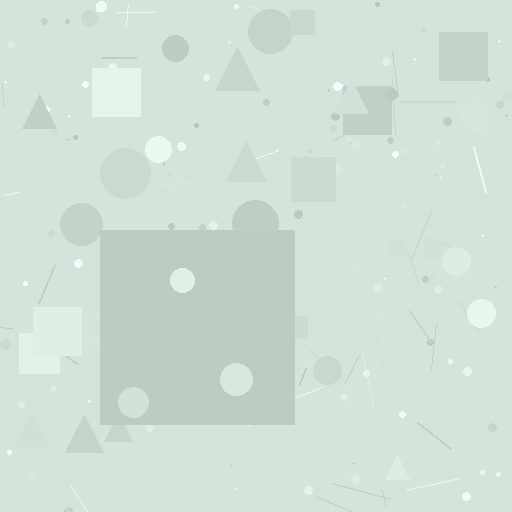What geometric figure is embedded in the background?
A square is embedded in the background.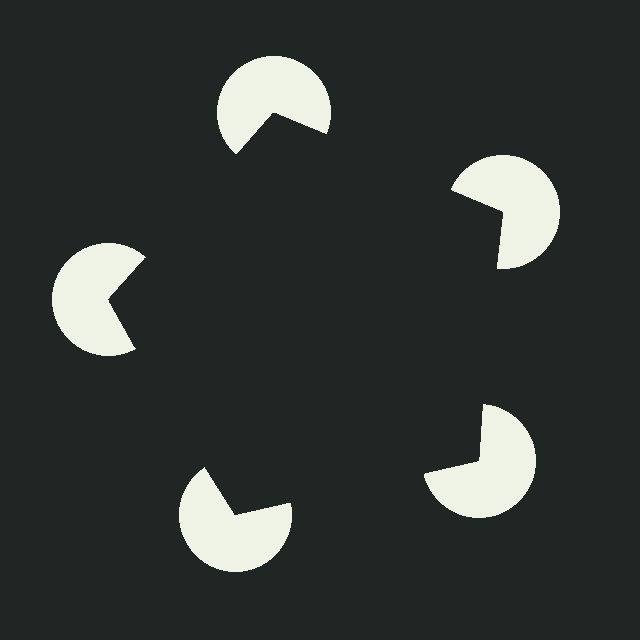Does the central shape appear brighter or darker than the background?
It typically appears slightly darker than the background, even though no actual brightness change is drawn.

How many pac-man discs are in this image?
There are 5 — one at each vertex of the illusory pentagon.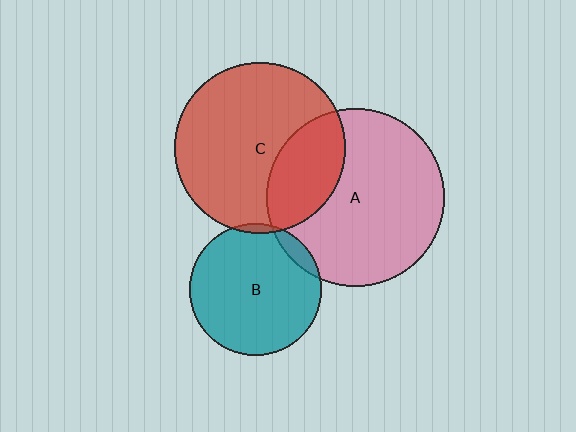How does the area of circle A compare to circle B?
Approximately 1.8 times.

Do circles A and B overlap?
Yes.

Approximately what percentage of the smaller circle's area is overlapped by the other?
Approximately 5%.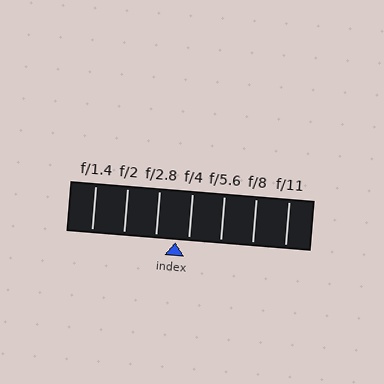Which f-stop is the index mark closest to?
The index mark is closest to f/4.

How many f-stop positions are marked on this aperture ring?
There are 7 f-stop positions marked.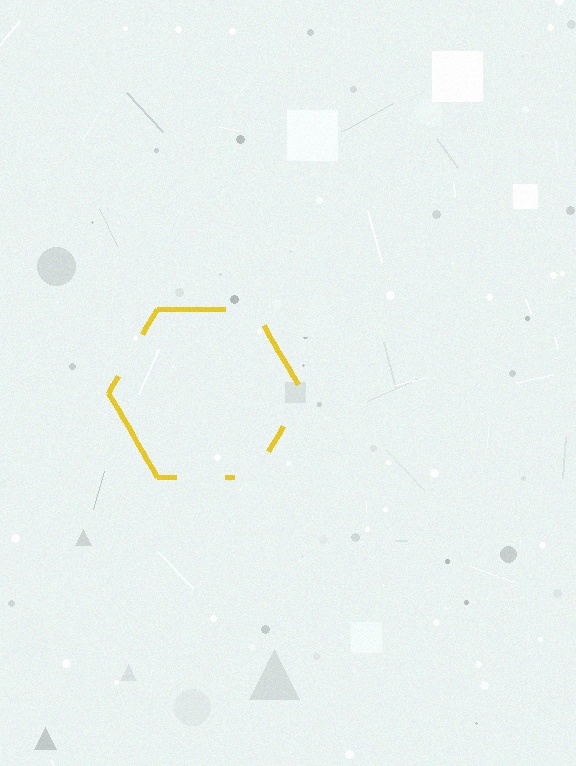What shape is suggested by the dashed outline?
The dashed outline suggests a hexagon.